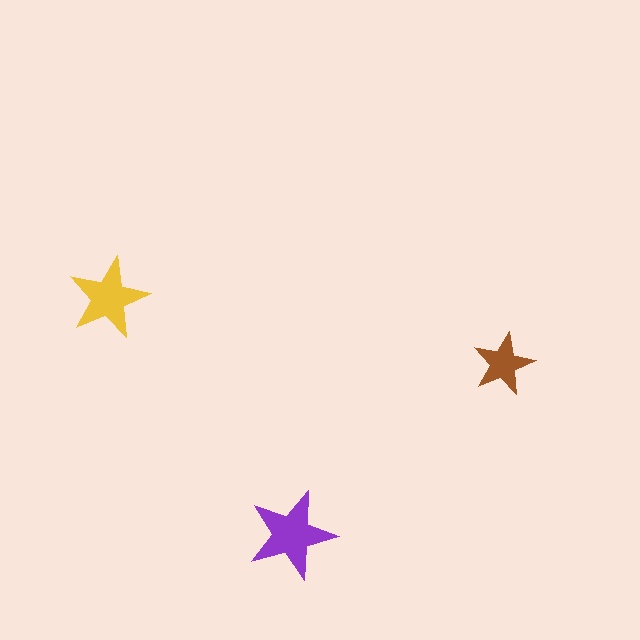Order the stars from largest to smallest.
the purple one, the yellow one, the brown one.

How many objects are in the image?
There are 3 objects in the image.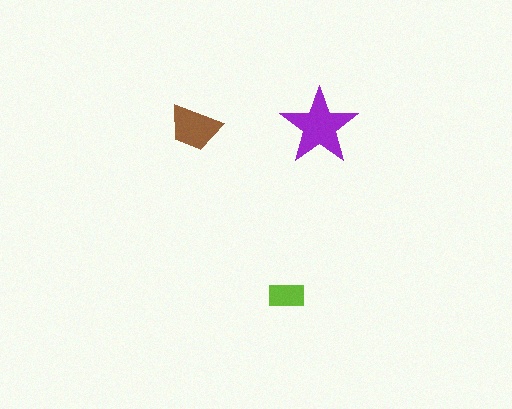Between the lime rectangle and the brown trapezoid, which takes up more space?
The brown trapezoid.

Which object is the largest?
The purple star.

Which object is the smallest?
The lime rectangle.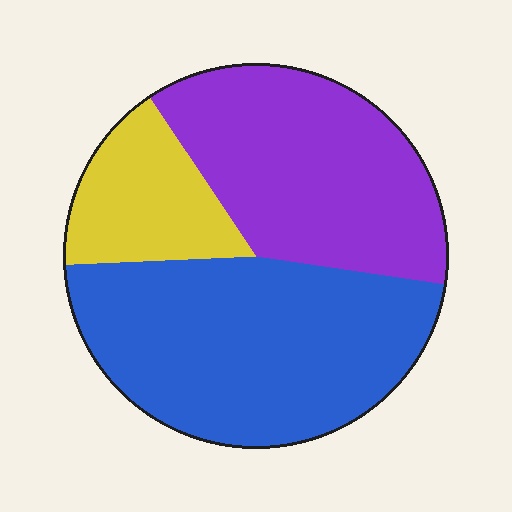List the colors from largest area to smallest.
From largest to smallest: blue, purple, yellow.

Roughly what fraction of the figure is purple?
Purple covers about 35% of the figure.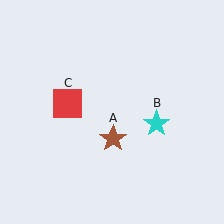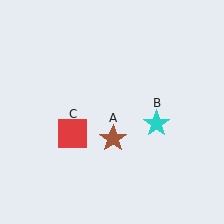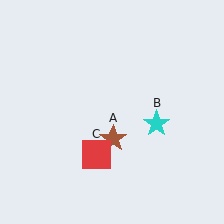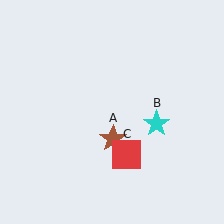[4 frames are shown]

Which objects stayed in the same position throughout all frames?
Brown star (object A) and cyan star (object B) remained stationary.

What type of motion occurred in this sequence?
The red square (object C) rotated counterclockwise around the center of the scene.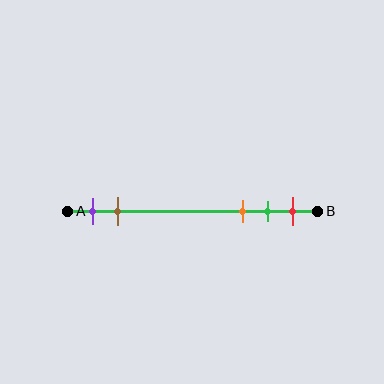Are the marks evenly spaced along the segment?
No, the marks are not evenly spaced.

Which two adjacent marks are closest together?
The green and red marks are the closest adjacent pair.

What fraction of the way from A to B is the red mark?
The red mark is approximately 90% (0.9) of the way from A to B.